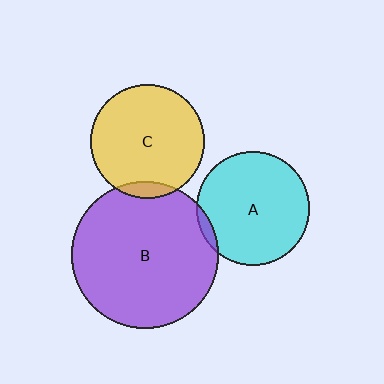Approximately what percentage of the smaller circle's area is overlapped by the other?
Approximately 5%.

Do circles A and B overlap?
Yes.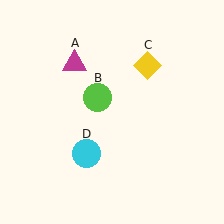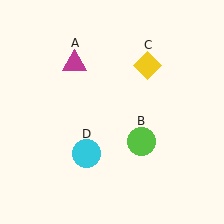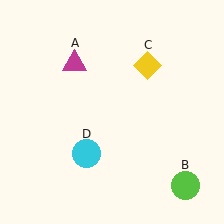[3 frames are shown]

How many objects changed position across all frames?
1 object changed position: lime circle (object B).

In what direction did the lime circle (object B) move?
The lime circle (object B) moved down and to the right.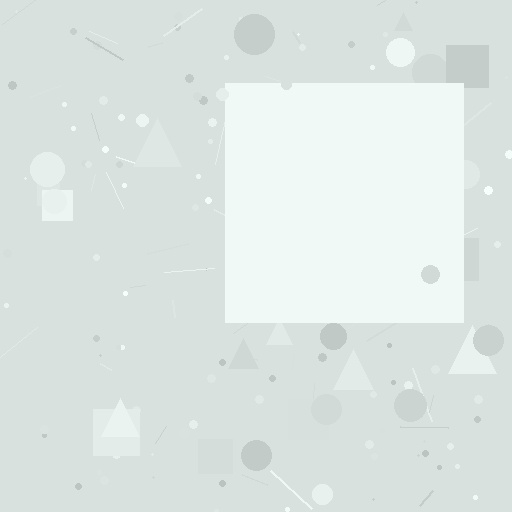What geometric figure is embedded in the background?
A square is embedded in the background.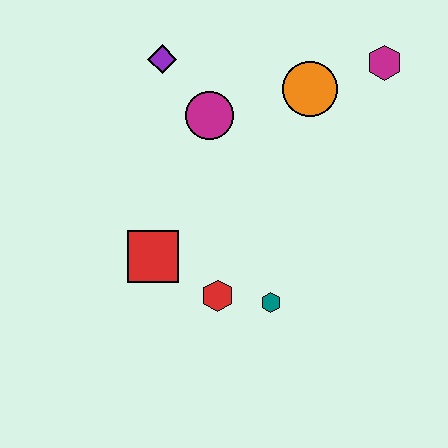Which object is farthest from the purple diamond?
The teal hexagon is farthest from the purple diamond.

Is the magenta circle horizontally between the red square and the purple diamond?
No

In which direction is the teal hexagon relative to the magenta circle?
The teal hexagon is below the magenta circle.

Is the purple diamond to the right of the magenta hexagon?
No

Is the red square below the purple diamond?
Yes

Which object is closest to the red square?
The red hexagon is closest to the red square.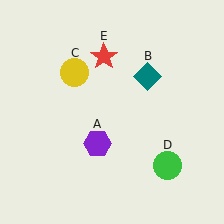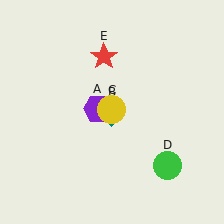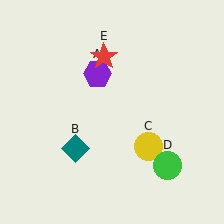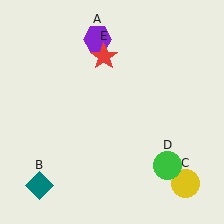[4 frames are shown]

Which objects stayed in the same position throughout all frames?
Green circle (object D) and red star (object E) remained stationary.